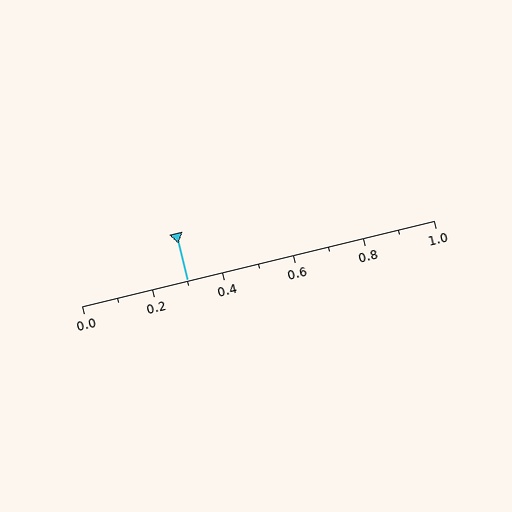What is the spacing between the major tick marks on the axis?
The major ticks are spaced 0.2 apart.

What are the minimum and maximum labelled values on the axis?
The axis runs from 0.0 to 1.0.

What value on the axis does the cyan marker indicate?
The marker indicates approximately 0.3.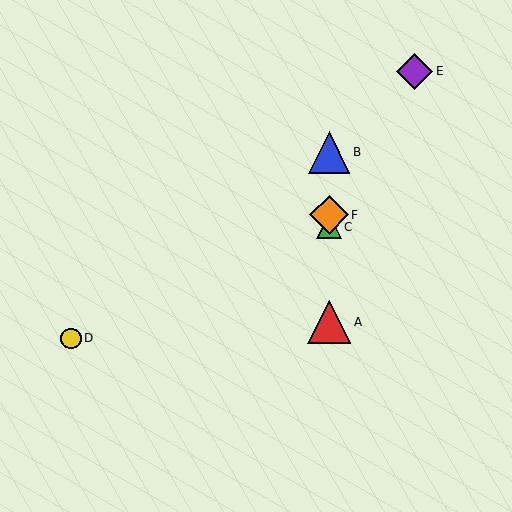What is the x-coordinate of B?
Object B is at x≈329.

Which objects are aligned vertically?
Objects A, B, C, F are aligned vertically.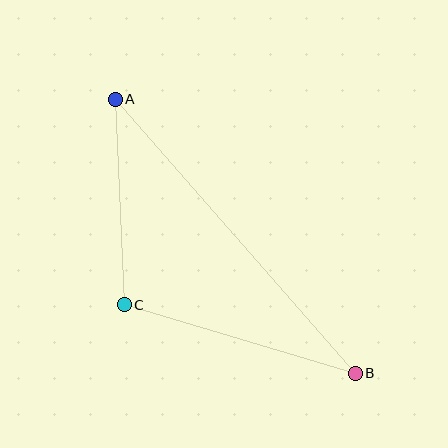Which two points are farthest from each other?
Points A and B are farthest from each other.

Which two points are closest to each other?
Points A and C are closest to each other.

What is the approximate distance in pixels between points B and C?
The distance between B and C is approximately 241 pixels.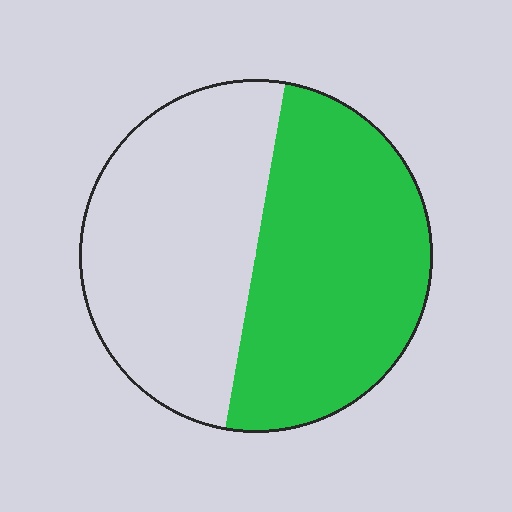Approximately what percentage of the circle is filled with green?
Approximately 50%.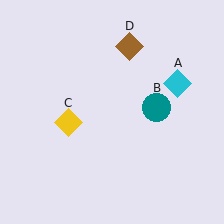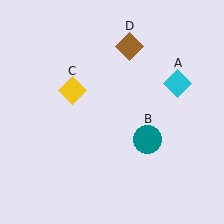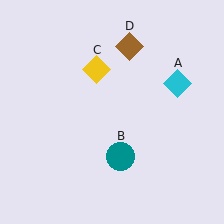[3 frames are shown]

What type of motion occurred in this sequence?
The teal circle (object B), yellow diamond (object C) rotated clockwise around the center of the scene.